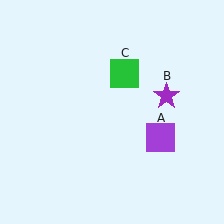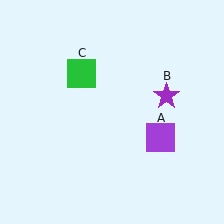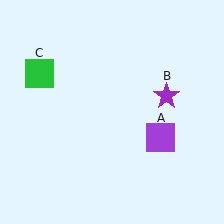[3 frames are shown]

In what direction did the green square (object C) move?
The green square (object C) moved left.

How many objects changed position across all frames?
1 object changed position: green square (object C).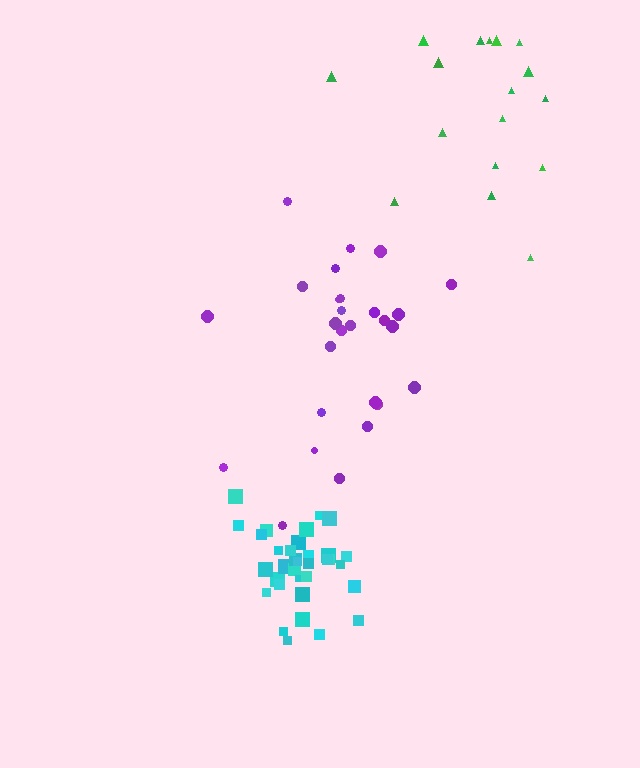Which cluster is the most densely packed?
Cyan.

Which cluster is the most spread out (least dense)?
Green.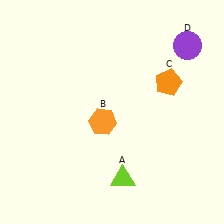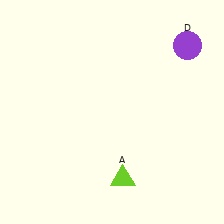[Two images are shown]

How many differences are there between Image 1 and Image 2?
There are 2 differences between the two images.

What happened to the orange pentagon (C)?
The orange pentagon (C) was removed in Image 2. It was in the top-right area of Image 1.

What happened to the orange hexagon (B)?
The orange hexagon (B) was removed in Image 2. It was in the bottom-left area of Image 1.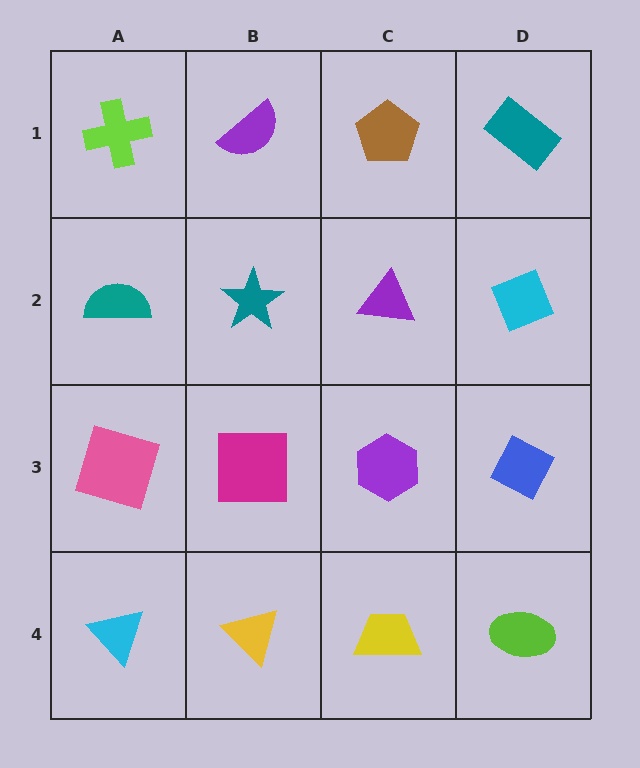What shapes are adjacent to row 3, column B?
A teal star (row 2, column B), a yellow triangle (row 4, column B), a pink square (row 3, column A), a purple hexagon (row 3, column C).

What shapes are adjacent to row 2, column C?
A brown pentagon (row 1, column C), a purple hexagon (row 3, column C), a teal star (row 2, column B), a cyan diamond (row 2, column D).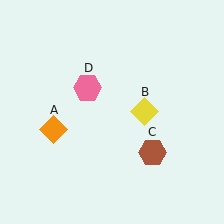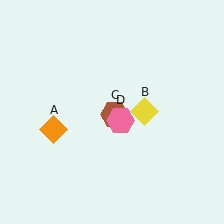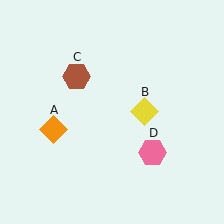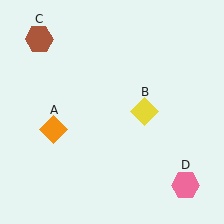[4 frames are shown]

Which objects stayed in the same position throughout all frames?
Orange diamond (object A) and yellow diamond (object B) remained stationary.